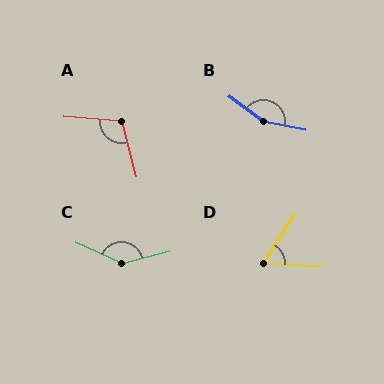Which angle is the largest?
B, at approximately 154 degrees.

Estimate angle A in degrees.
Approximately 109 degrees.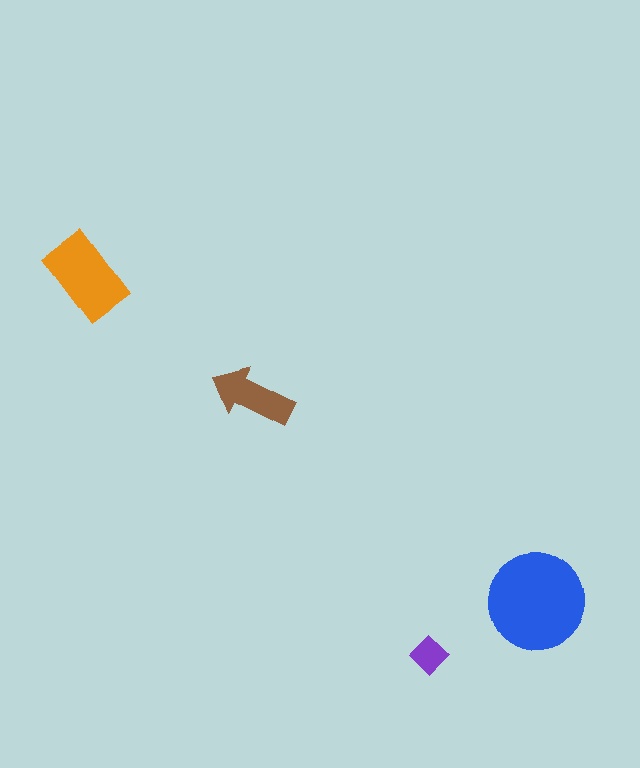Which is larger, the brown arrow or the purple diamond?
The brown arrow.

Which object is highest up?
The orange rectangle is topmost.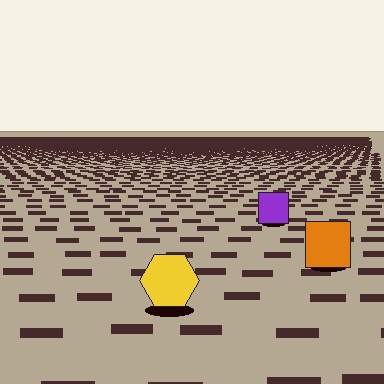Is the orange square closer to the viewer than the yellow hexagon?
No. The yellow hexagon is closer — you can tell from the texture gradient: the ground texture is coarser near it.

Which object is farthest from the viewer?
The purple square is farthest from the viewer. It appears smaller and the ground texture around it is denser.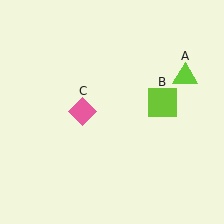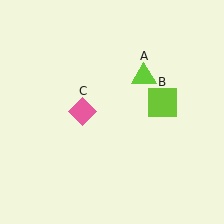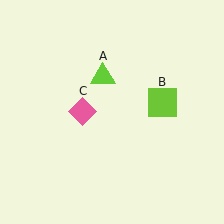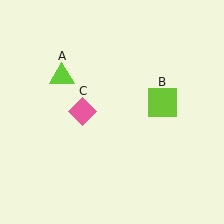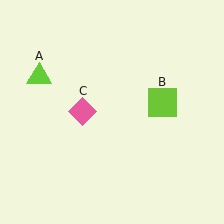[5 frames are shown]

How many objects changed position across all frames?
1 object changed position: lime triangle (object A).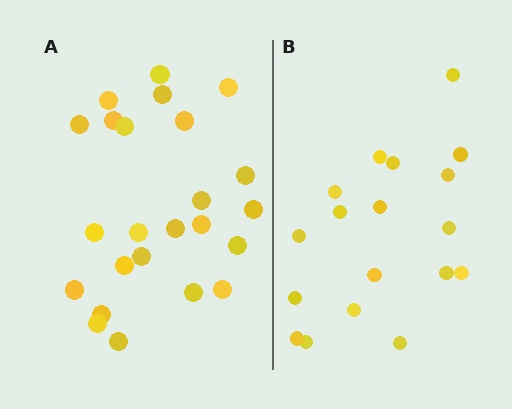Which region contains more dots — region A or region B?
Region A (the left region) has more dots.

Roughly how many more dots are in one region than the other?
Region A has about 6 more dots than region B.